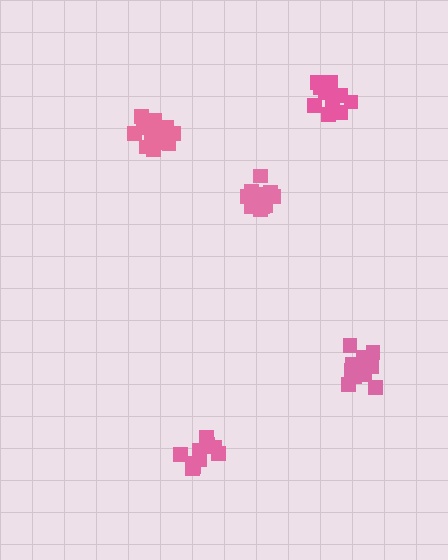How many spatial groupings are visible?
There are 5 spatial groupings.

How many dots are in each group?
Group 1: 13 dots, Group 2: 16 dots, Group 3: 14 dots, Group 4: 15 dots, Group 5: 11 dots (69 total).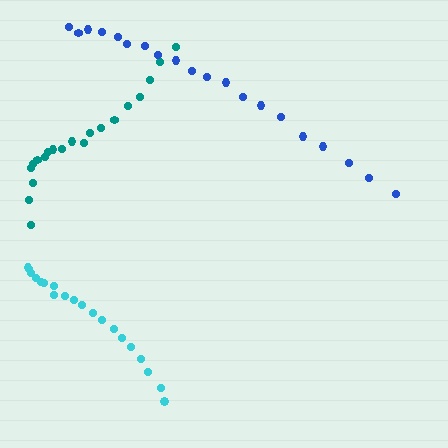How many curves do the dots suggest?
There are 3 distinct paths.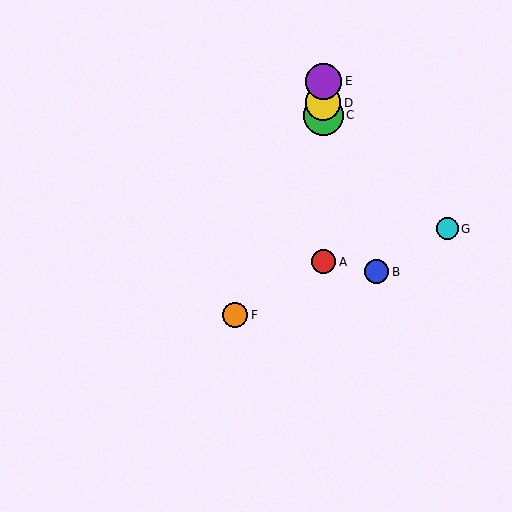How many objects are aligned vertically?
4 objects (A, C, D, E) are aligned vertically.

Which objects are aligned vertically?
Objects A, C, D, E are aligned vertically.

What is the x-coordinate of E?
Object E is at x≈323.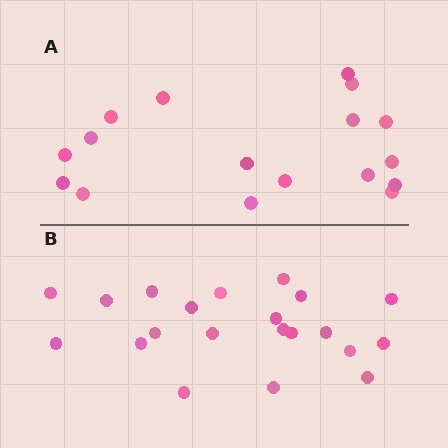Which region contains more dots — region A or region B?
Region B (the bottom region) has more dots.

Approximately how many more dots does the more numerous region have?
Region B has about 4 more dots than region A.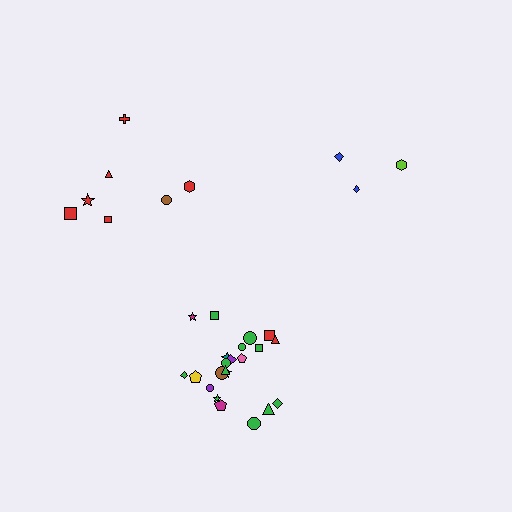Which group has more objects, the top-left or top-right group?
The top-left group.